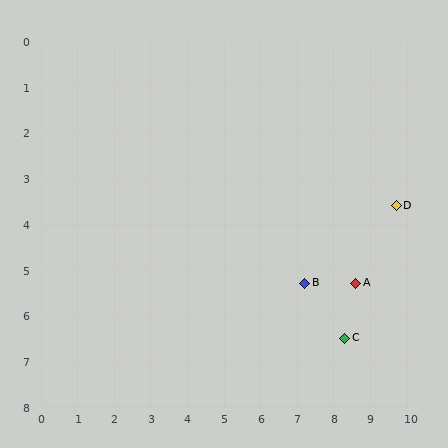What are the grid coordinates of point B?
Point B is at approximately (7.2, 5.3).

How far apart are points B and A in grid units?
Points B and A are about 1.4 grid units apart.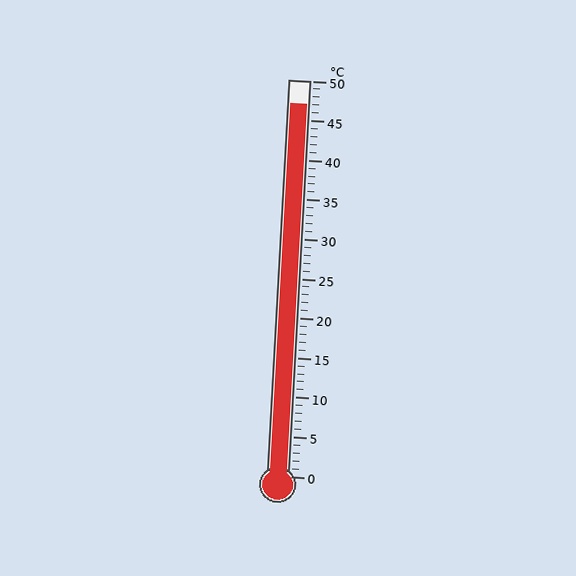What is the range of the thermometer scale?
The thermometer scale ranges from 0°C to 50°C.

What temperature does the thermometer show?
The thermometer shows approximately 47°C.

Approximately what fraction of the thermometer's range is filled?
The thermometer is filled to approximately 95% of its range.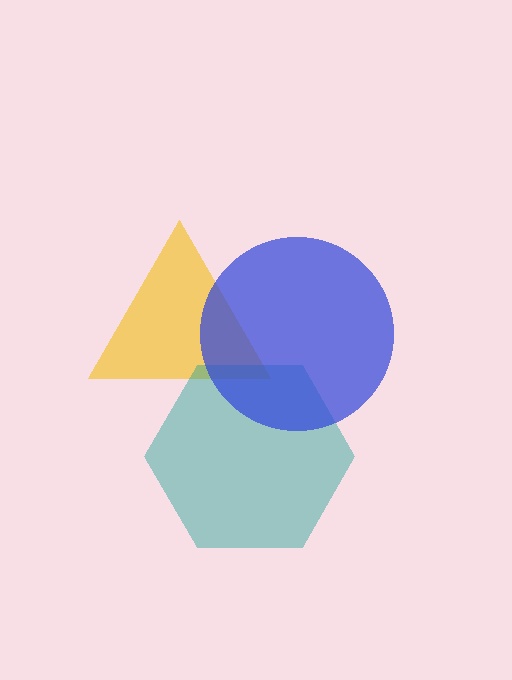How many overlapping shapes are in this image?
There are 3 overlapping shapes in the image.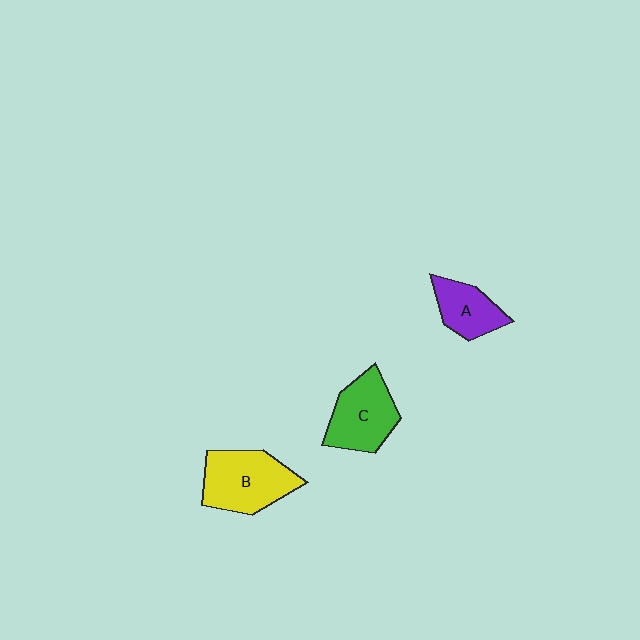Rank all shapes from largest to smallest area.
From largest to smallest: B (yellow), C (green), A (purple).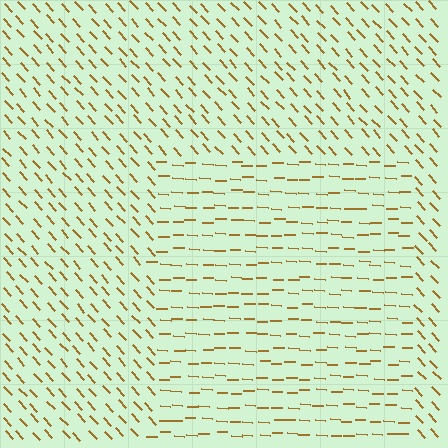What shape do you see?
I see a rectangle.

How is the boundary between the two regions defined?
The boundary is defined purely by a change in line orientation (approximately 45 degrees difference). All lines are the same color and thickness.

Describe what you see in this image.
The image is filled with small brown line segments. A rectangle region in the image has lines oriented differently from the surrounding lines, creating a visible texture boundary.